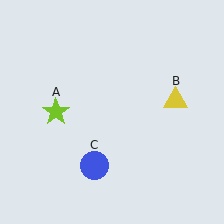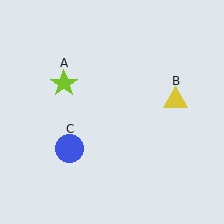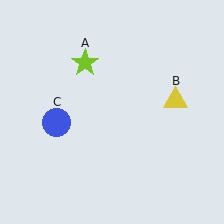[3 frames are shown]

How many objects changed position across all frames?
2 objects changed position: lime star (object A), blue circle (object C).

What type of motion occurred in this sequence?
The lime star (object A), blue circle (object C) rotated clockwise around the center of the scene.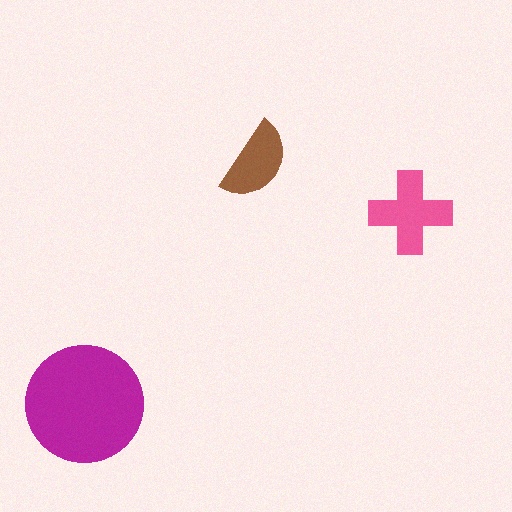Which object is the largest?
The magenta circle.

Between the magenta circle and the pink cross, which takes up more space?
The magenta circle.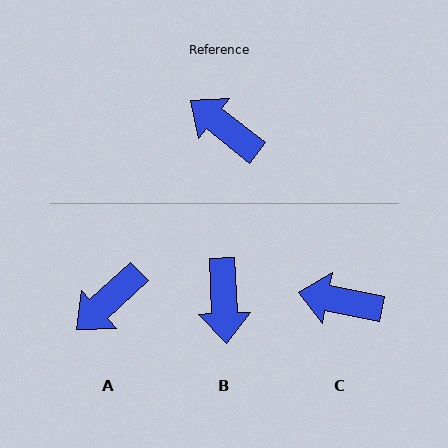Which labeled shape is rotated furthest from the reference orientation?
B, about 131 degrees away.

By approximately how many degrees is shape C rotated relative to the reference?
Approximately 27 degrees counter-clockwise.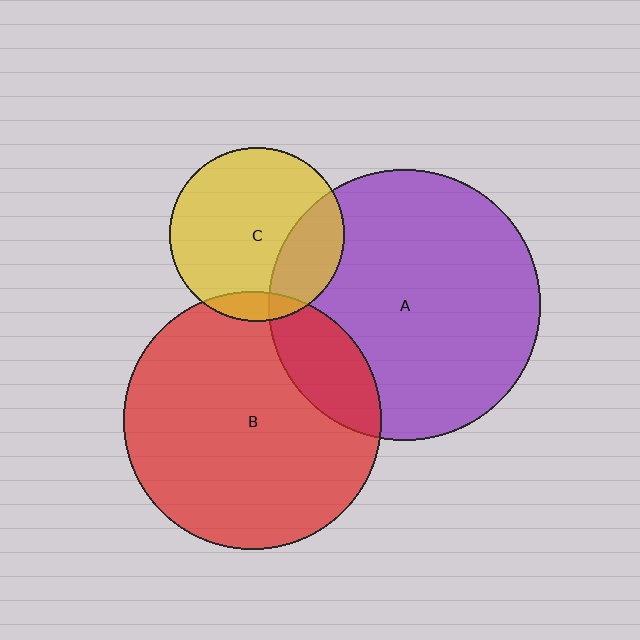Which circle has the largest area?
Circle A (purple).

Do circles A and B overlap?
Yes.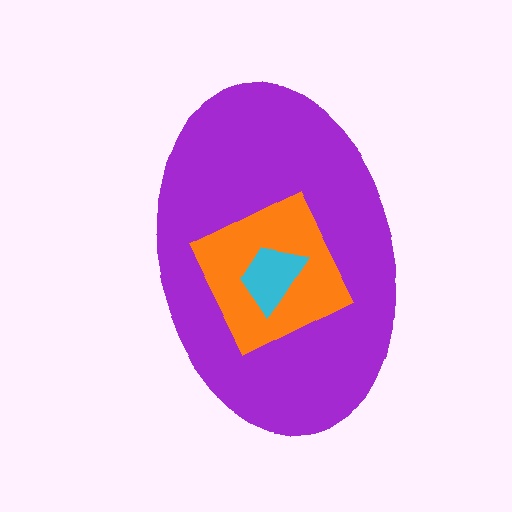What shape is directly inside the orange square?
The cyan trapezoid.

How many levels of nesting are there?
3.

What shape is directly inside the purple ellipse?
The orange square.